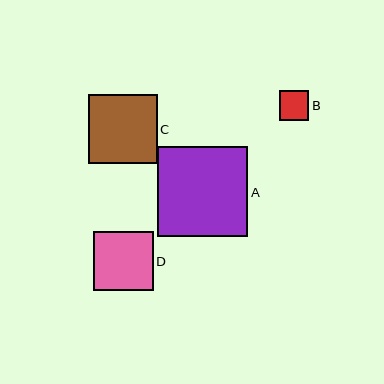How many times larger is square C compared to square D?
Square C is approximately 1.2 times the size of square D.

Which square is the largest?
Square A is the largest with a size of approximately 90 pixels.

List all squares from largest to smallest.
From largest to smallest: A, C, D, B.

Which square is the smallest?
Square B is the smallest with a size of approximately 29 pixels.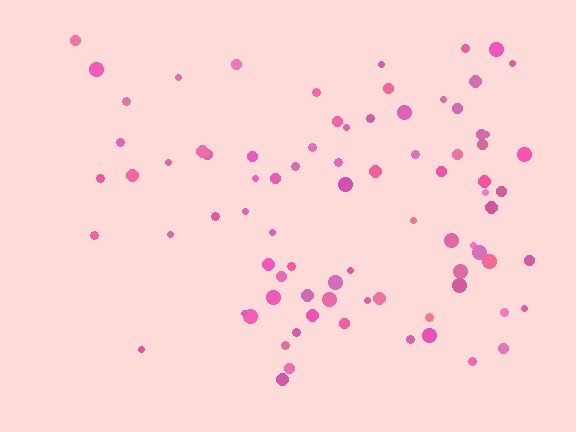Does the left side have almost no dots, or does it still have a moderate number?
Still a moderate number, just noticeably fewer than the right.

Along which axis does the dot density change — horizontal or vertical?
Horizontal.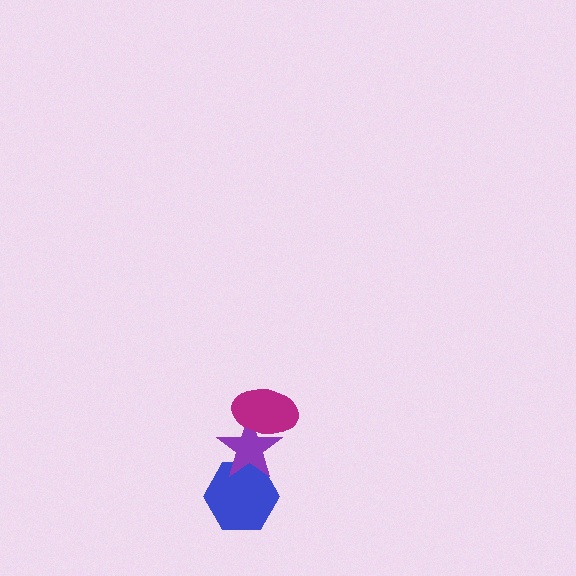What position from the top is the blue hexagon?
The blue hexagon is 3rd from the top.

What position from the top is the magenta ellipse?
The magenta ellipse is 1st from the top.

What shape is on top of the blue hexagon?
The purple star is on top of the blue hexagon.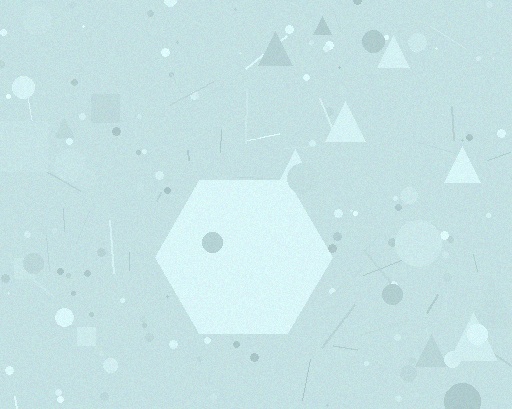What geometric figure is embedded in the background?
A hexagon is embedded in the background.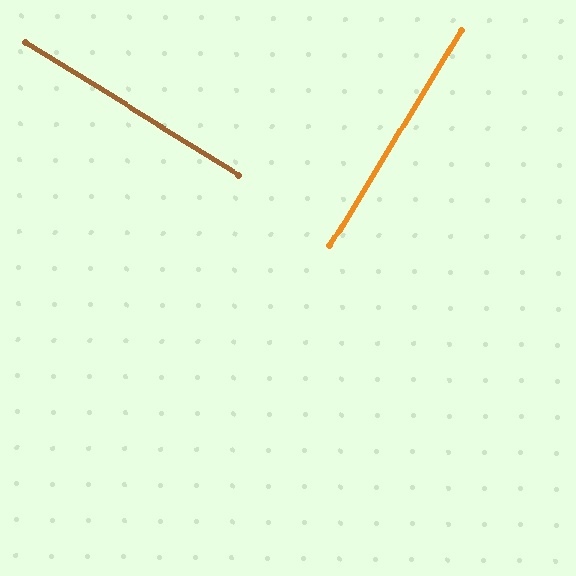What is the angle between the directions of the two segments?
Approximately 90 degrees.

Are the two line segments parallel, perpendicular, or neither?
Perpendicular — they meet at approximately 90°.